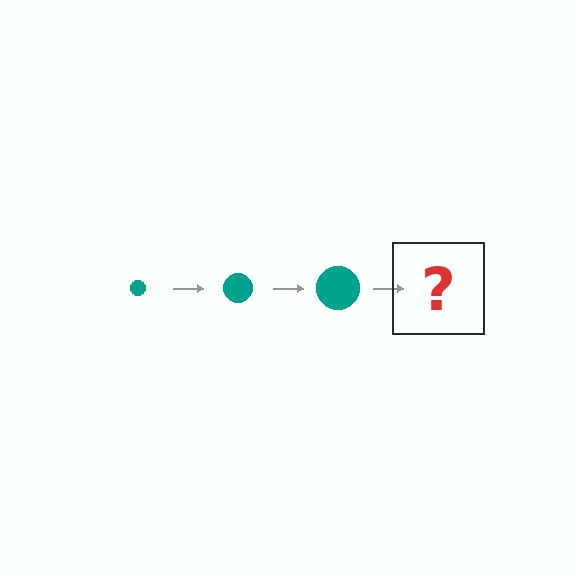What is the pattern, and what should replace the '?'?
The pattern is that the circle gets progressively larger each step. The '?' should be a teal circle, larger than the previous one.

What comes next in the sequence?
The next element should be a teal circle, larger than the previous one.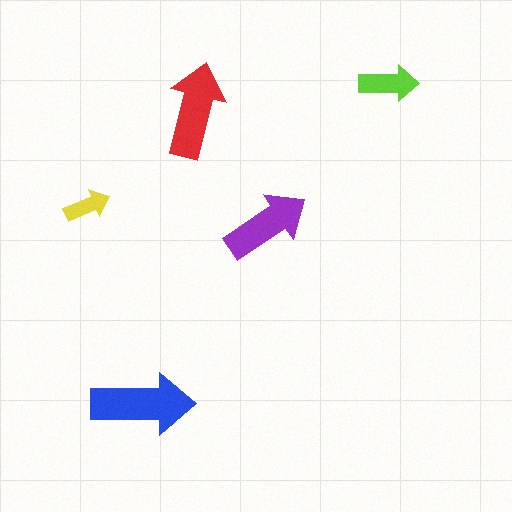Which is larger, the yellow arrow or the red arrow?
The red one.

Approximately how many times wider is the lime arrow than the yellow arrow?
About 1.5 times wider.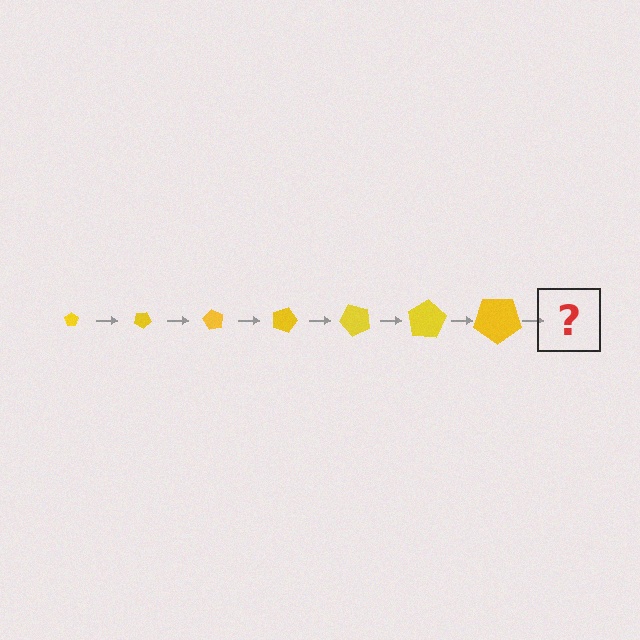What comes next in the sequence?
The next element should be a pentagon, larger than the previous one and rotated 210 degrees from the start.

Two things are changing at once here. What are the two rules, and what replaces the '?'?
The two rules are that the pentagon grows larger each step and it rotates 30 degrees each step. The '?' should be a pentagon, larger than the previous one and rotated 210 degrees from the start.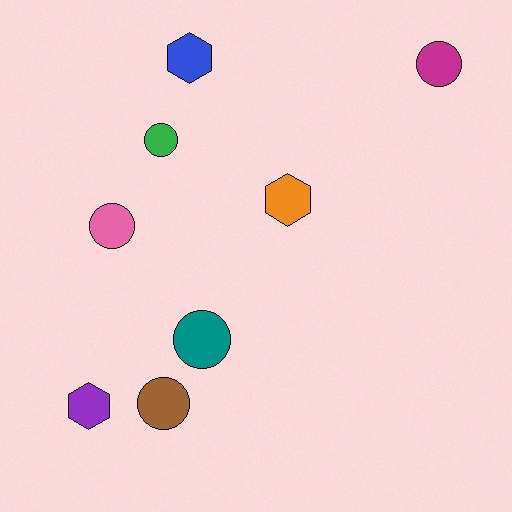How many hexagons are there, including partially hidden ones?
There are 3 hexagons.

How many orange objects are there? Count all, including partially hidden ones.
There is 1 orange object.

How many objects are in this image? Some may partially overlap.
There are 8 objects.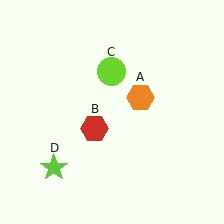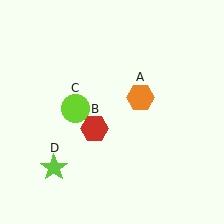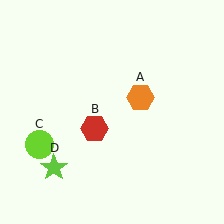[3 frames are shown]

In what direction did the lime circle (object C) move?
The lime circle (object C) moved down and to the left.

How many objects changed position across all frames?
1 object changed position: lime circle (object C).